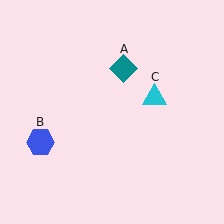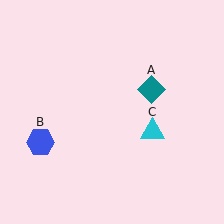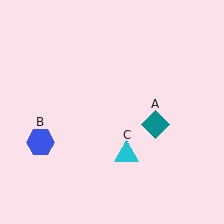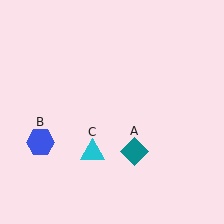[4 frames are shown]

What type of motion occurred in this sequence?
The teal diamond (object A), cyan triangle (object C) rotated clockwise around the center of the scene.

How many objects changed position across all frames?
2 objects changed position: teal diamond (object A), cyan triangle (object C).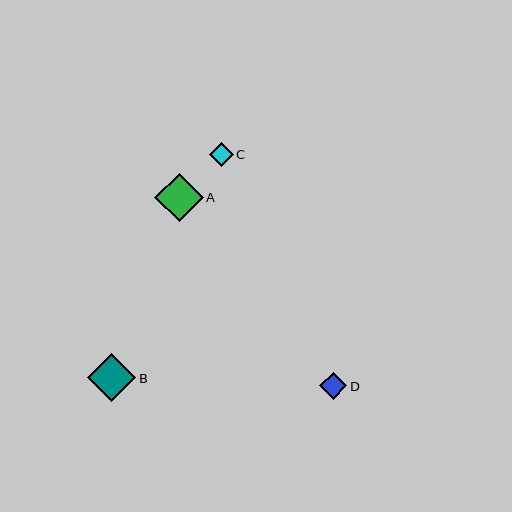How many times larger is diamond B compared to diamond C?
Diamond B is approximately 2.0 times the size of diamond C.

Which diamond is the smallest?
Diamond C is the smallest with a size of approximately 24 pixels.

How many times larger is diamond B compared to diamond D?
Diamond B is approximately 1.8 times the size of diamond D.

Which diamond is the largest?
Diamond B is the largest with a size of approximately 48 pixels.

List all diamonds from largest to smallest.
From largest to smallest: B, A, D, C.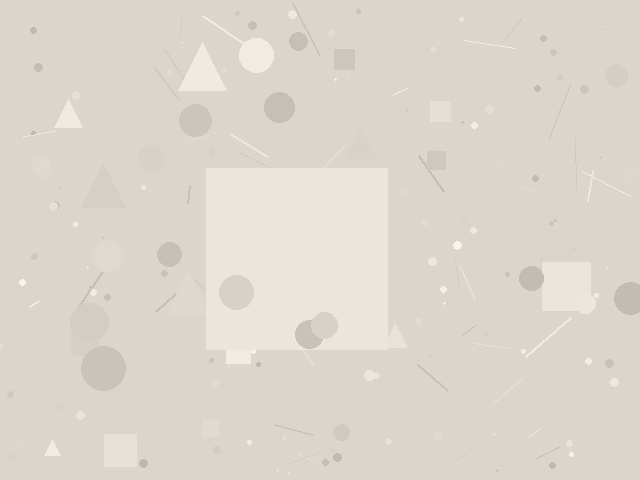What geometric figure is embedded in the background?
A square is embedded in the background.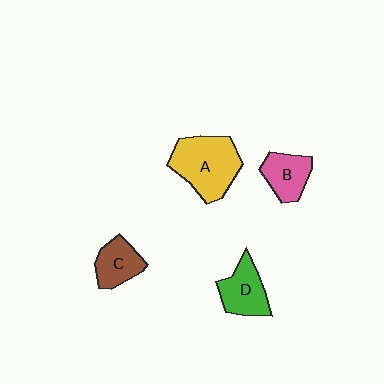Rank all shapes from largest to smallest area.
From largest to smallest: A (yellow), D (green), B (pink), C (brown).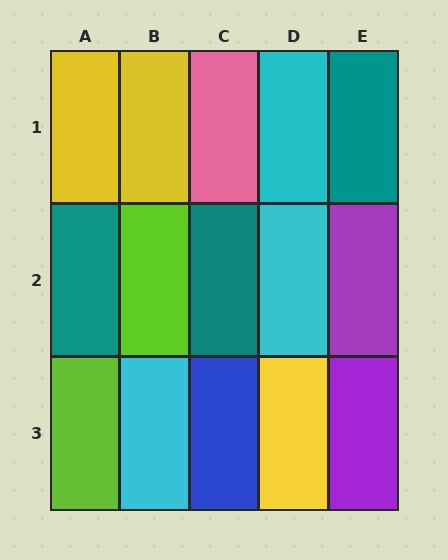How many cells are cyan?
3 cells are cyan.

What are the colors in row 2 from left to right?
Teal, lime, teal, cyan, purple.